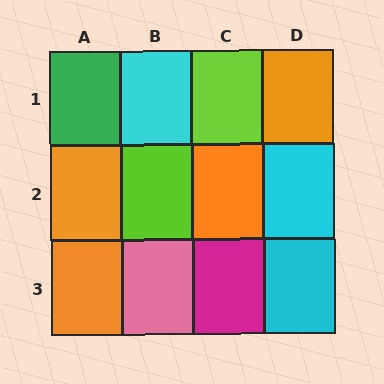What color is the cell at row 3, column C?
Magenta.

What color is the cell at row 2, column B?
Lime.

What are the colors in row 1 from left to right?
Green, cyan, lime, orange.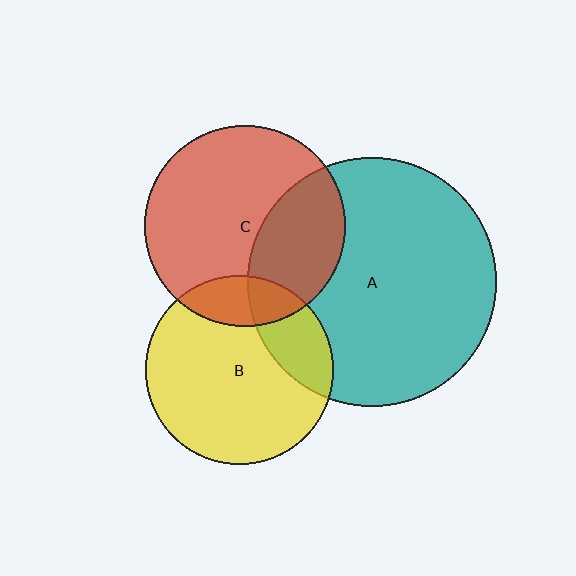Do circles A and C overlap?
Yes.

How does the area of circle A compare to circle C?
Approximately 1.5 times.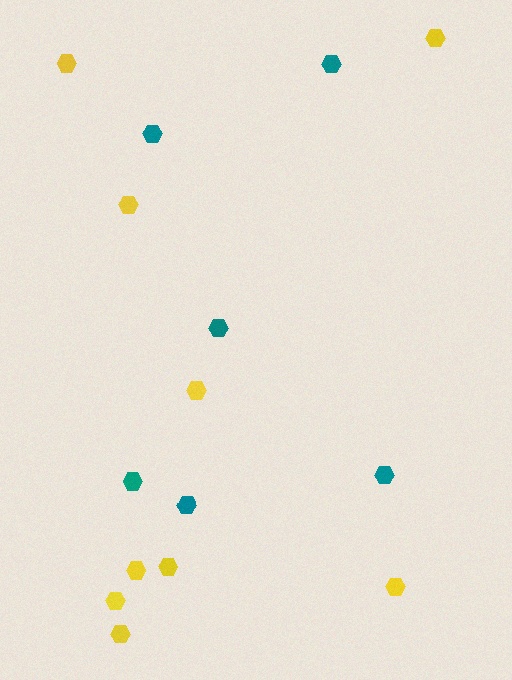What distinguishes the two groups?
There are 2 groups: one group of yellow hexagons (9) and one group of teal hexagons (6).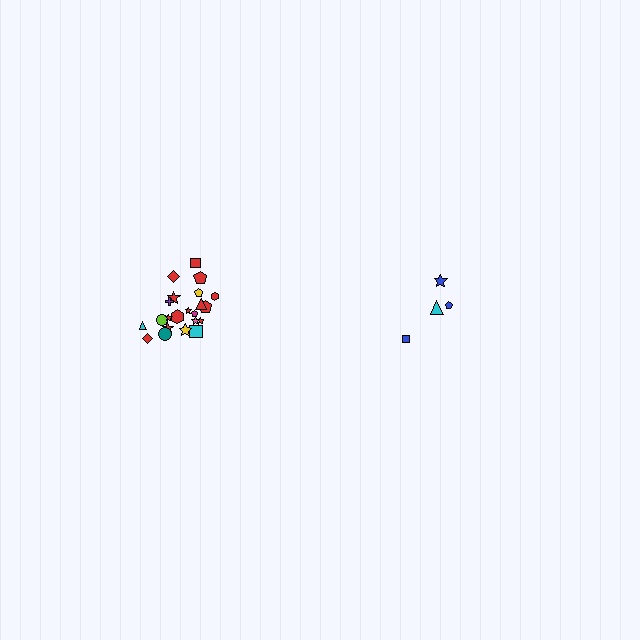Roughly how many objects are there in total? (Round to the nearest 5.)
Roughly 25 objects in total.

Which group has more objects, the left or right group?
The left group.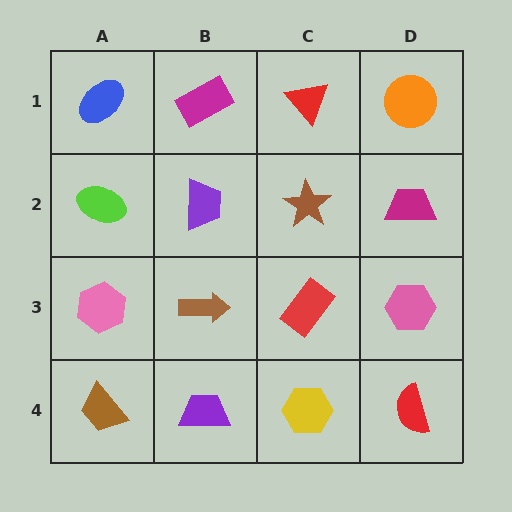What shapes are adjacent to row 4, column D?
A pink hexagon (row 3, column D), a yellow hexagon (row 4, column C).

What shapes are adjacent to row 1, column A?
A lime ellipse (row 2, column A), a magenta rectangle (row 1, column B).